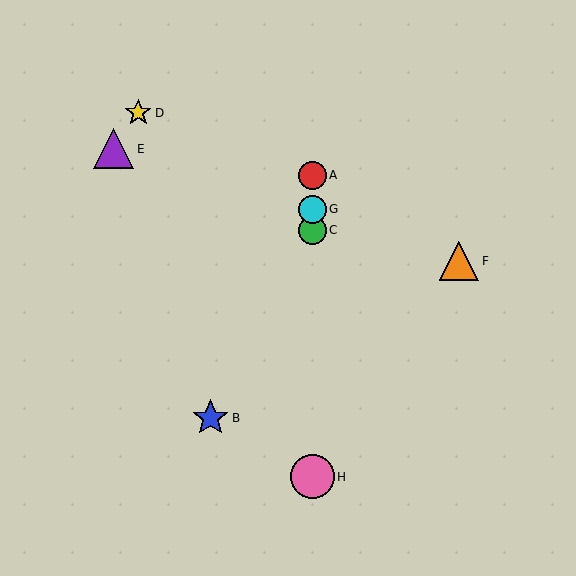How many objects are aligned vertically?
4 objects (A, C, G, H) are aligned vertically.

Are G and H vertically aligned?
Yes, both are at x≈312.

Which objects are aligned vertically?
Objects A, C, G, H are aligned vertically.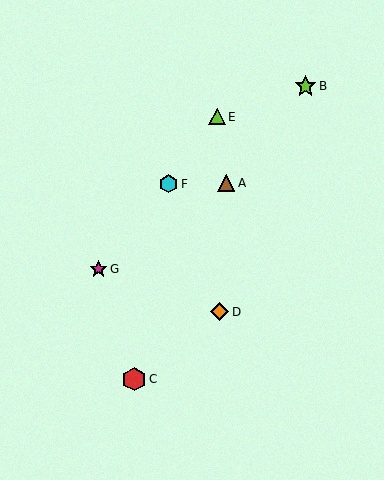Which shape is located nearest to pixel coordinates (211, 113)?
The lime triangle (labeled E) at (217, 117) is nearest to that location.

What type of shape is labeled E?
Shape E is a lime triangle.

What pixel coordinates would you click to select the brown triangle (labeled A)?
Click at (226, 183) to select the brown triangle A.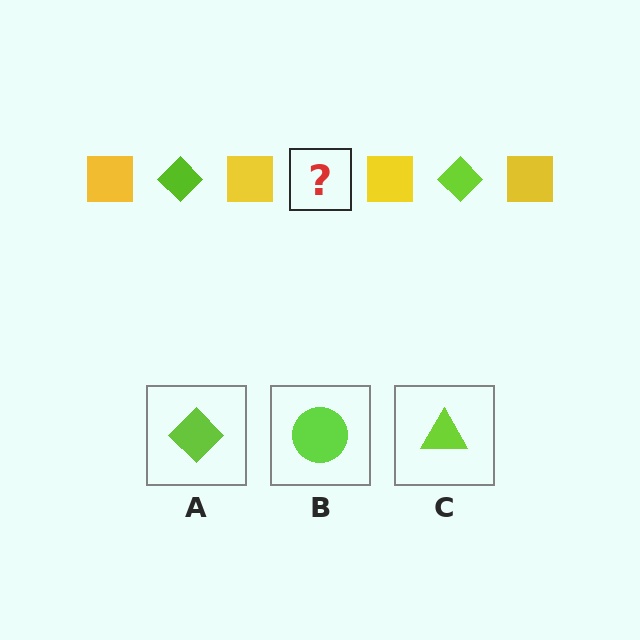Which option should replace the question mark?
Option A.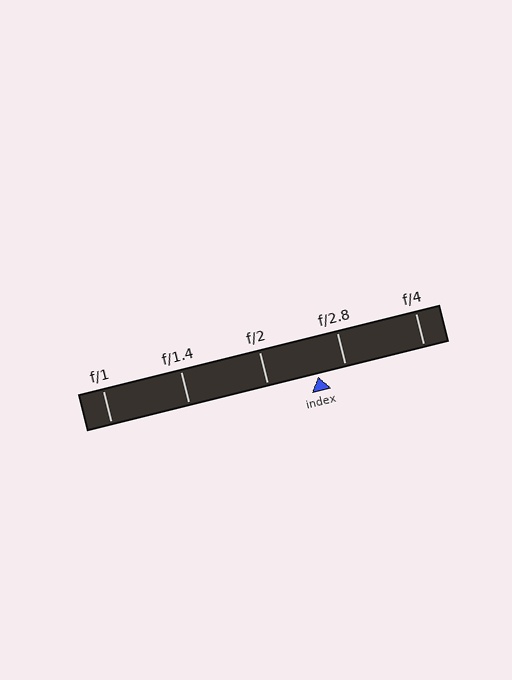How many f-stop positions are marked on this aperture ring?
There are 5 f-stop positions marked.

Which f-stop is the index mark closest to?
The index mark is closest to f/2.8.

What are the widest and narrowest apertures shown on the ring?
The widest aperture shown is f/1 and the narrowest is f/4.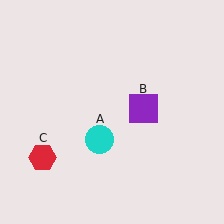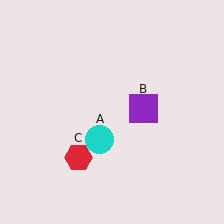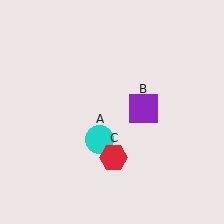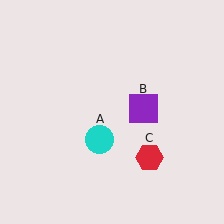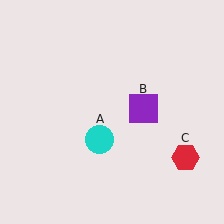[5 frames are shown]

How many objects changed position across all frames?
1 object changed position: red hexagon (object C).